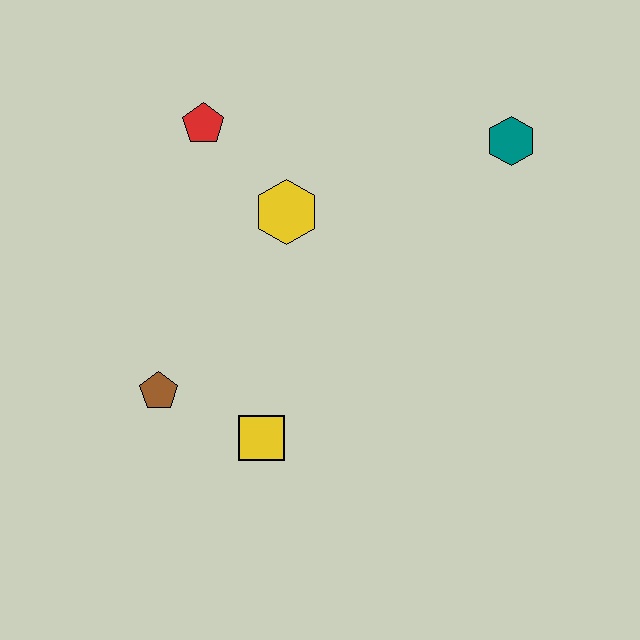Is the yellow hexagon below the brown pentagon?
No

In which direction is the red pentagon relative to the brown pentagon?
The red pentagon is above the brown pentagon.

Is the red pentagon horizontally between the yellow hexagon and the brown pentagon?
Yes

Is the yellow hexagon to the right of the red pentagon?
Yes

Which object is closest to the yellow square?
The brown pentagon is closest to the yellow square.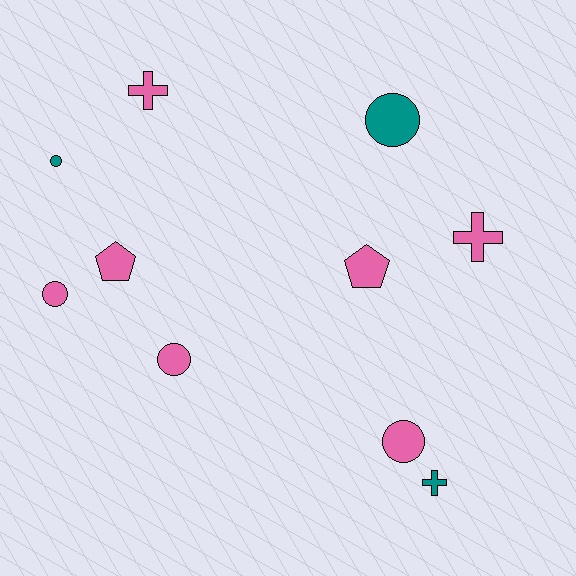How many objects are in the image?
There are 10 objects.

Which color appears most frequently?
Pink, with 7 objects.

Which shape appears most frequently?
Circle, with 5 objects.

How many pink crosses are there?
There are 2 pink crosses.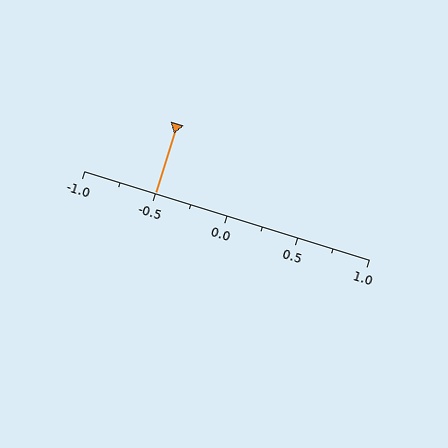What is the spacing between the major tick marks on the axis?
The major ticks are spaced 0.5 apart.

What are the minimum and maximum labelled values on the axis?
The axis runs from -1.0 to 1.0.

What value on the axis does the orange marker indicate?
The marker indicates approximately -0.5.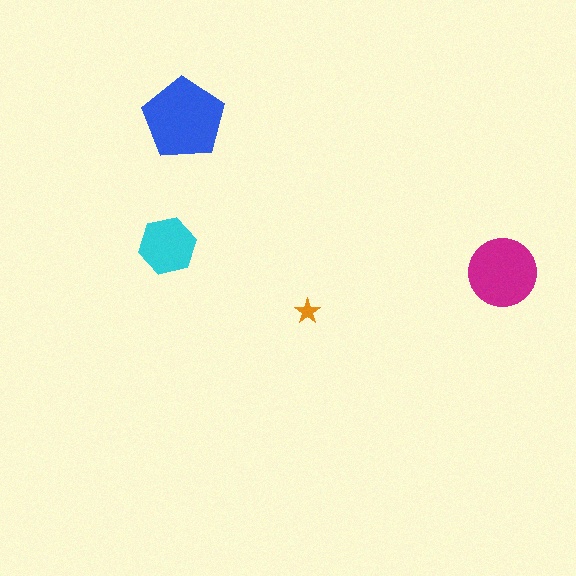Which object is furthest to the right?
The magenta circle is rightmost.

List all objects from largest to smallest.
The blue pentagon, the magenta circle, the cyan hexagon, the orange star.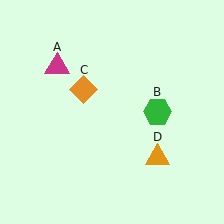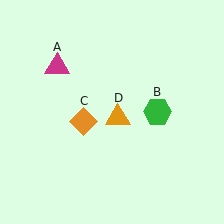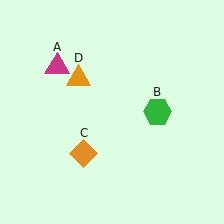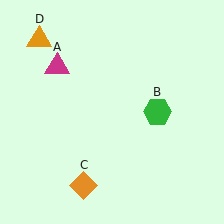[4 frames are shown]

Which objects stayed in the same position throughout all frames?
Magenta triangle (object A) and green hexagon (object B) remained stationary.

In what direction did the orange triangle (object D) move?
The orange triangle (object D) moved up and to the left.